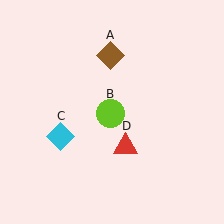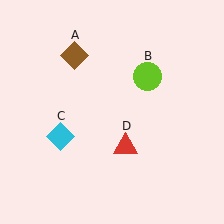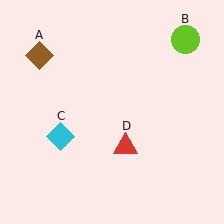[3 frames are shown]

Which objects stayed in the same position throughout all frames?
Cyan diamond (object C) and red triangle (object D) remained stationary.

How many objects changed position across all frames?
2 objects changed position: brown diamond (object A), lime circle (object B).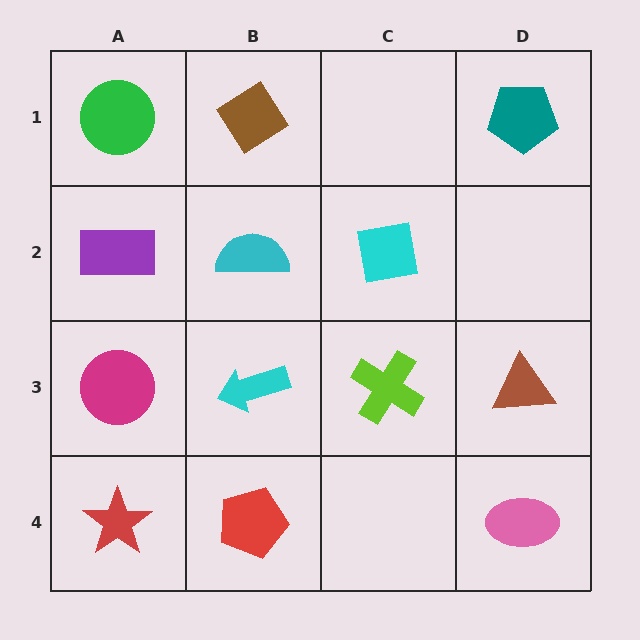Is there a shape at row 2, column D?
No, that cell is empty.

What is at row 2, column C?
A cyan square.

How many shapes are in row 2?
3 shapes.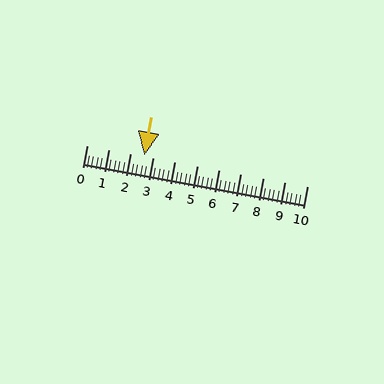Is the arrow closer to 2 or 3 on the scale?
The arrow is closer to 3.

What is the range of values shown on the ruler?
The ruler shows values from 0 to 10.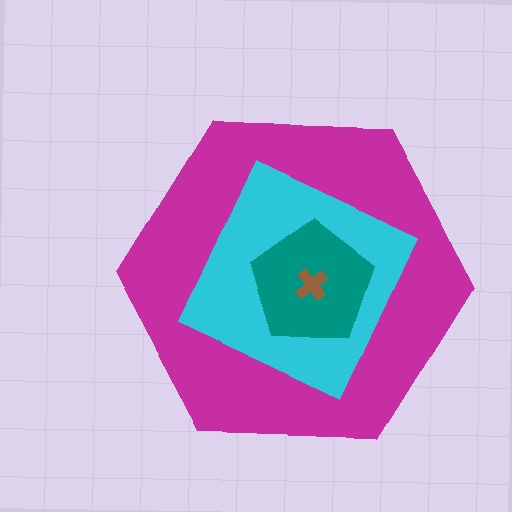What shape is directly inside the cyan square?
The teal pentagon.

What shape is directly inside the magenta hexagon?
The cyan square.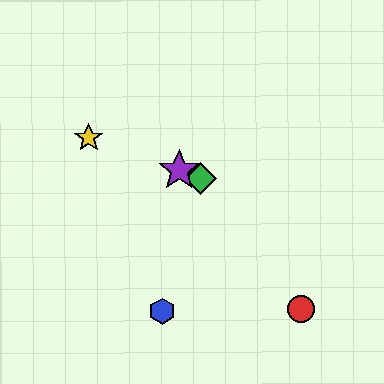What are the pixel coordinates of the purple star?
The purple star is at (179, 170).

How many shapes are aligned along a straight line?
3 shapes (the green diamond, the yellow star, the purple star) are aligned along a straight line.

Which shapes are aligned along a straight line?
The green diamond, the yellow star, the purple star are aligned along a straight line.